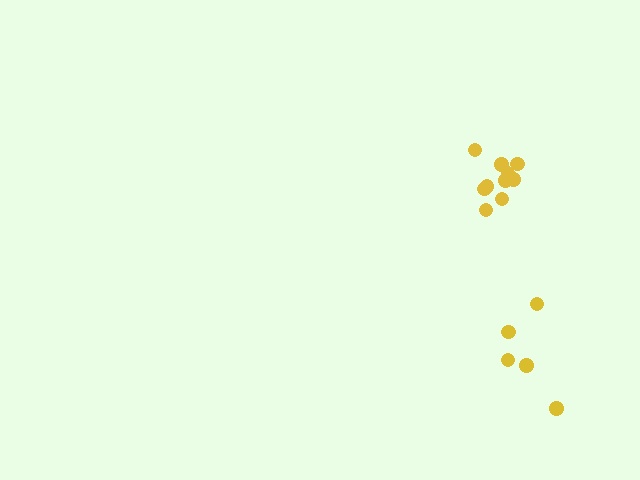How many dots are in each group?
Group 1: 5 dots, Group 2: 11 dots (16 total).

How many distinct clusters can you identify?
There are 2 distinct clusters.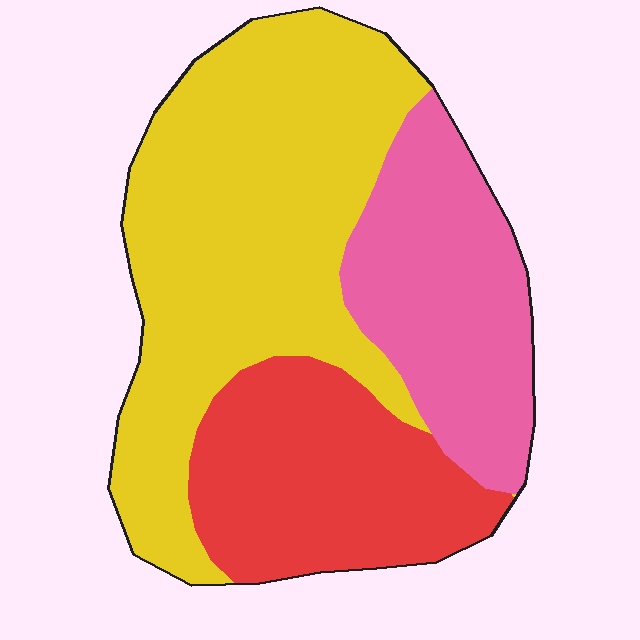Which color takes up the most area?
Yellow, at roughly 50%.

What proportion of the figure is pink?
Pink takes up less than a quarter of the figure.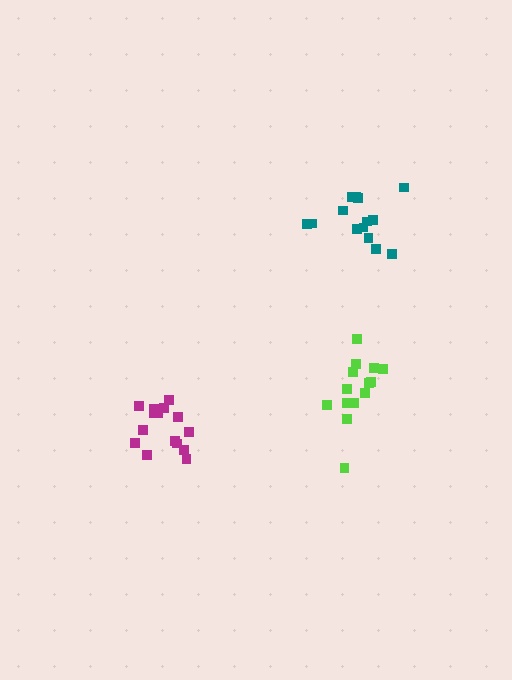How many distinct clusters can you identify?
There are 3 distinct clusters.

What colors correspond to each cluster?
The clusters are colored: lime, magenta, teal.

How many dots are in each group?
Group 1: 14 dots, Group 2: 15 dots, Group 3: 14 dots (43 total).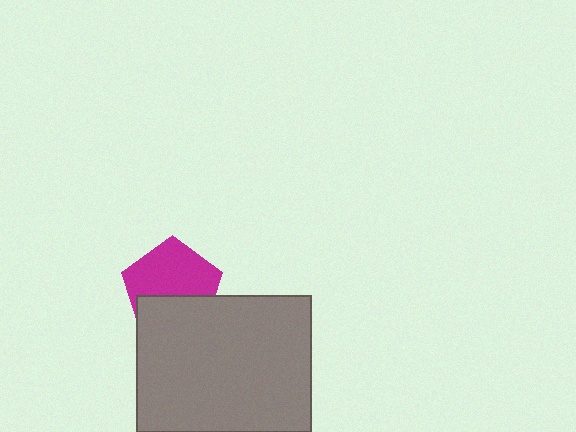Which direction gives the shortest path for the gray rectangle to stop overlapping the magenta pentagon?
Moving down gives the shortest separation.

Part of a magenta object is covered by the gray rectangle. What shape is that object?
It is a pentagon.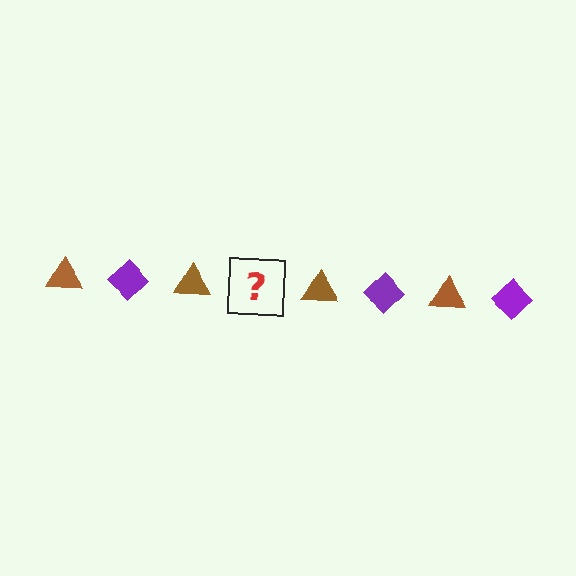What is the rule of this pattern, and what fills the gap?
The rule is that the pattern alternates between brown triangle and purple diamond. The gap should be filled with a purple diamond.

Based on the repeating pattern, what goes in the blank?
The blank should be a purple diamond.